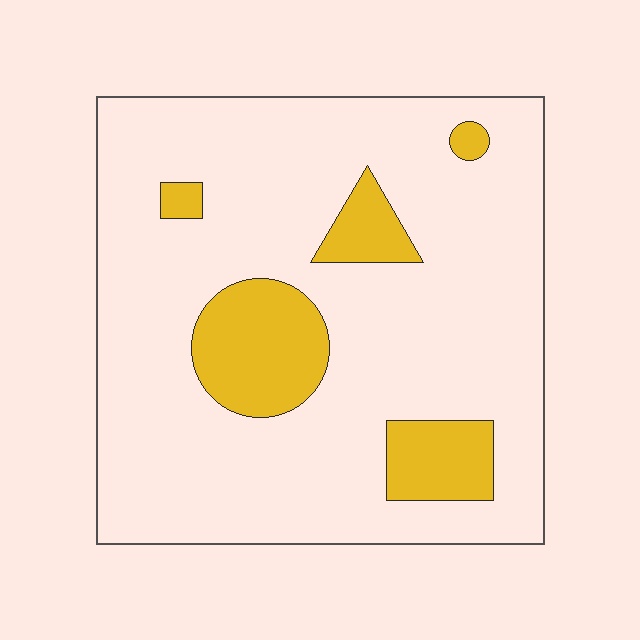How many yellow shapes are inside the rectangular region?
5.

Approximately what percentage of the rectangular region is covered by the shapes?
Approximately 15%.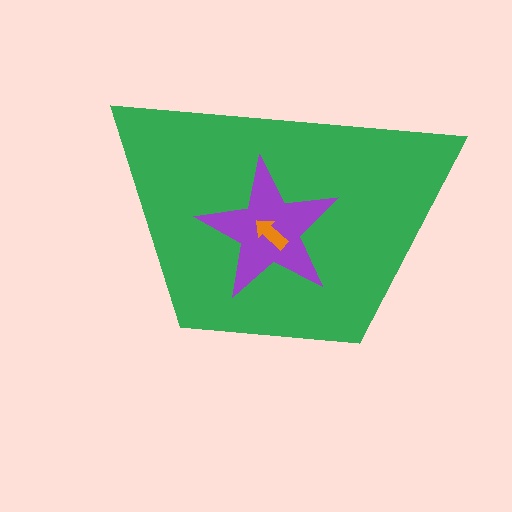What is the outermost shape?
The green trapezoid.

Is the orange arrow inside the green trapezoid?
Yes.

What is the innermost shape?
The orange arrow.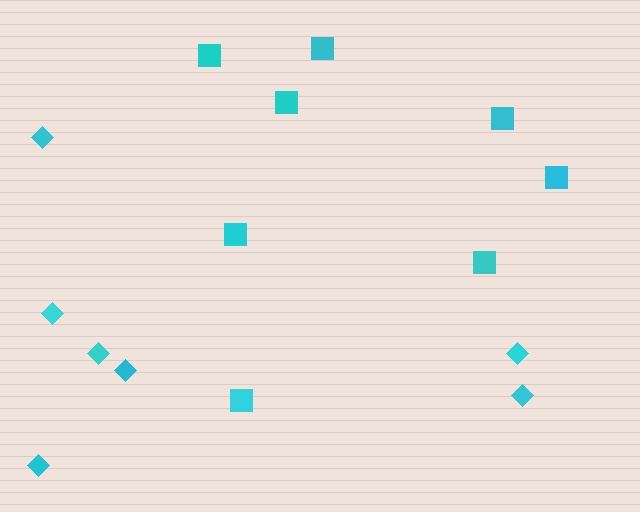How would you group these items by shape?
There are 2 groups: one group of diamonds (7) and one group of squares (8).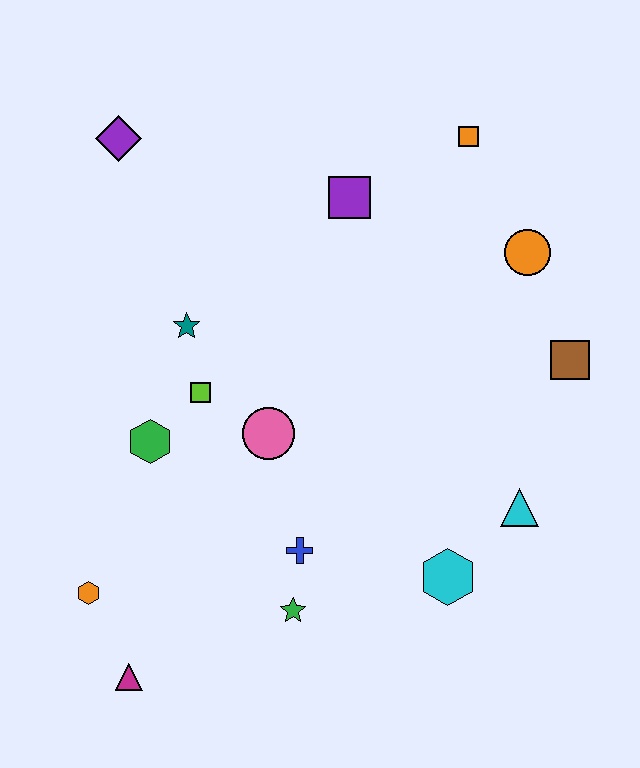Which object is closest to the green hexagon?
The lime square is closest to the green hexagon.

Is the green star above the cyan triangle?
No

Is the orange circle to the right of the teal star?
Yes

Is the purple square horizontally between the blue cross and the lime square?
No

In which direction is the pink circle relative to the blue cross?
The pink circle is above the blue cross.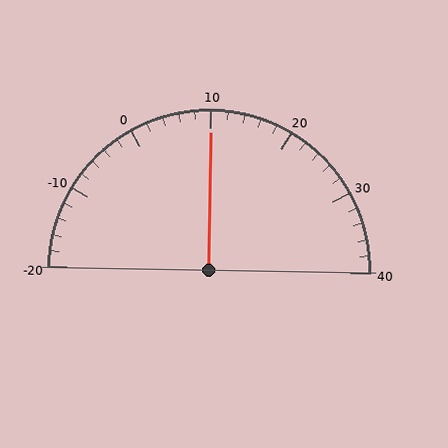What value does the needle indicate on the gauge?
The needle indicates approximately 10.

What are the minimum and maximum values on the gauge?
The gauge ranges from -20 to 40.